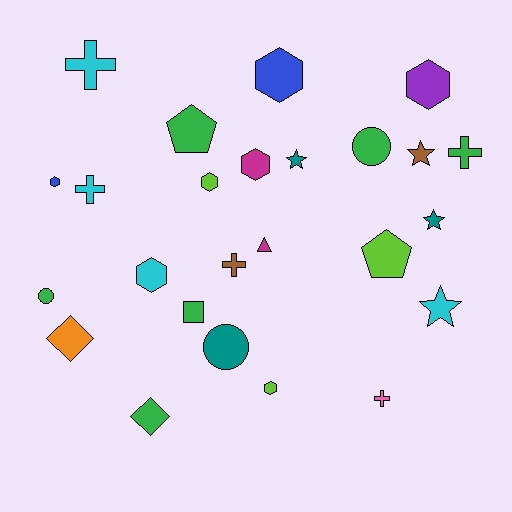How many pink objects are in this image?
There is 1 pink object.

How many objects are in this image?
There are 25 objects.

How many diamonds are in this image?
There are 2 diamonds.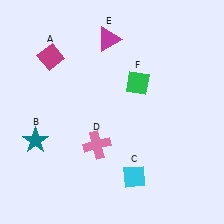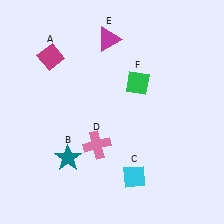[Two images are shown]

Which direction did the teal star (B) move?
The teal star (B) moved right.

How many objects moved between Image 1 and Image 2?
1 object moved between the two images.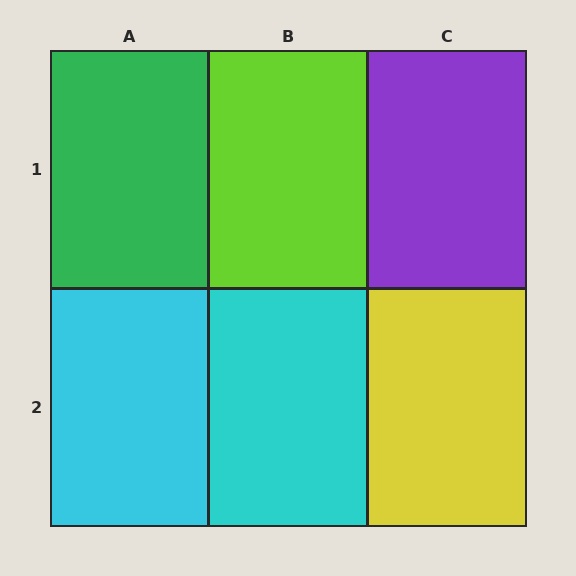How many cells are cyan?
2 cells are cyan.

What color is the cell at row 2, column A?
Cyan.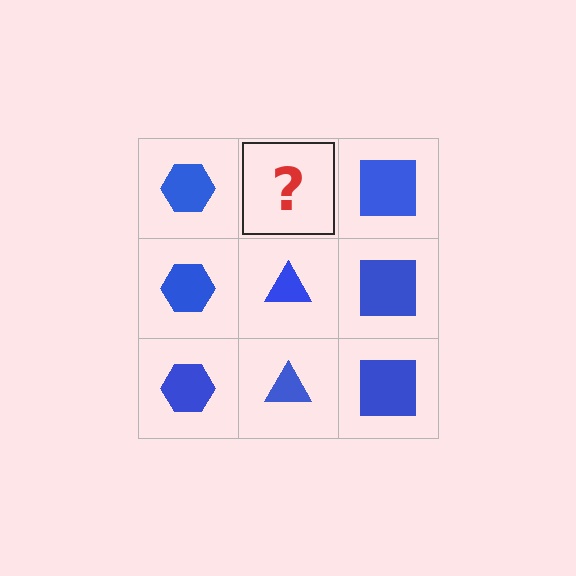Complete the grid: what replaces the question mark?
The question mark should be replaced with a blue triangle.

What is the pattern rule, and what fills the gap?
The rule is that each column has a consistent shape. The gap should be filled with a blue triangle.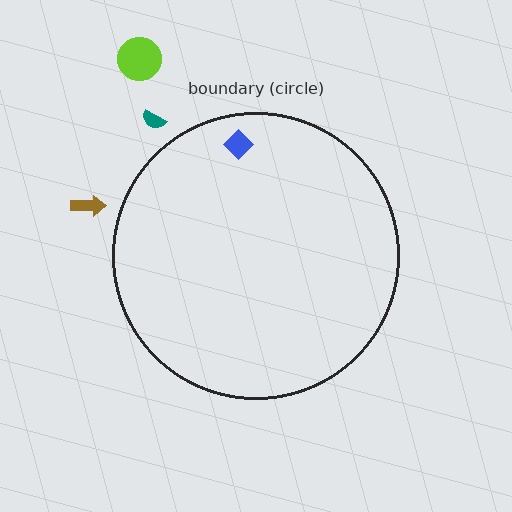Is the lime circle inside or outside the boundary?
Outside.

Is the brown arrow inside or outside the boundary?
Outside.